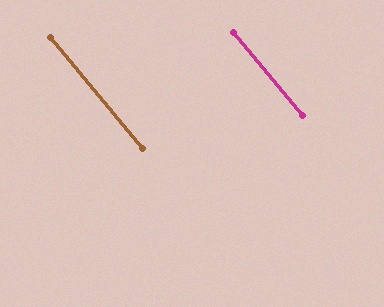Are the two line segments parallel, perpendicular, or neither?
Parallel — their directions differ by only 0.4°.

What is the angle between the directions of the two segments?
Approximately 0 degrees.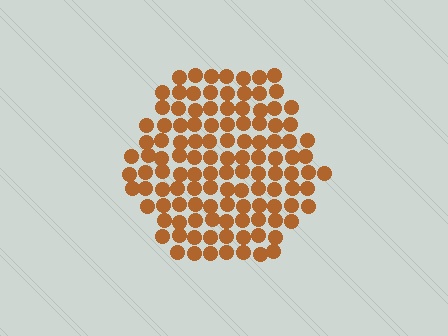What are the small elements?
The small elements are circles.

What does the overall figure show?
The overall figure shows a hexagon.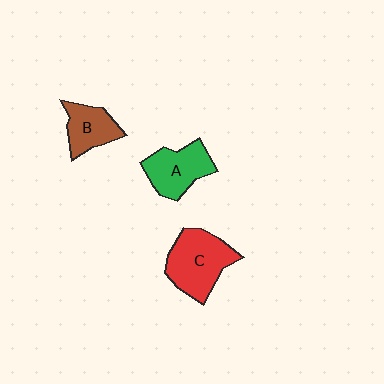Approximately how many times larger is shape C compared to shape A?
Approximately 1.3 times.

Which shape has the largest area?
Shape C (red).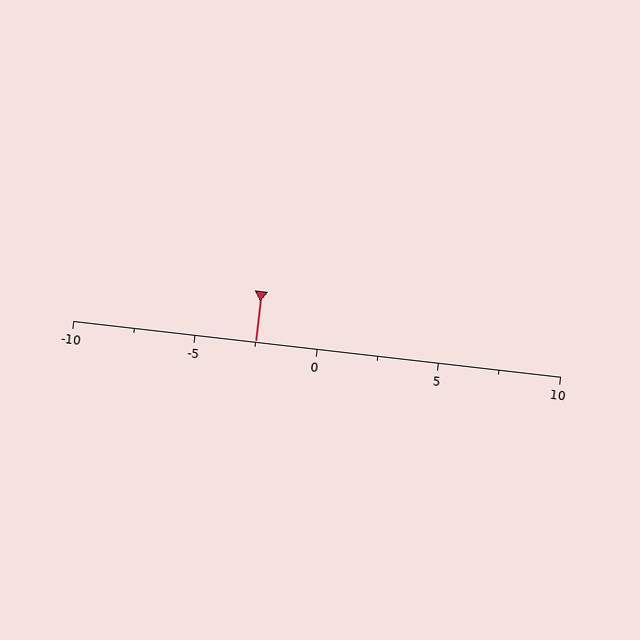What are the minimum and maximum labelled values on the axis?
The axis runs from -10 to 10.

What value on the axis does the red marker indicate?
The marker indicates approximately -2.5.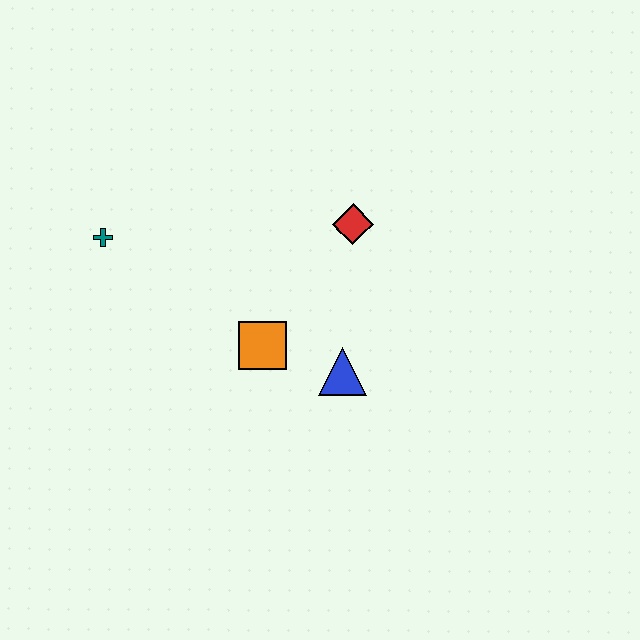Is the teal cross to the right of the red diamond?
No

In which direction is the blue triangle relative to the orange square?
The blue triangle is to the right of the orange square.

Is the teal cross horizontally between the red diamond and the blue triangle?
No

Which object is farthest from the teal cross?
The blue triangle is farthest from the teal cross.